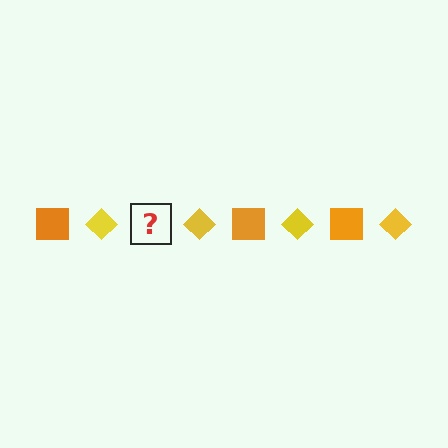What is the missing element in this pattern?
The missing element is an orange square.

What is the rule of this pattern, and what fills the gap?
The rule is that the pattern alternates between orange square and yellow diamond. The gap should be filled with an orange square.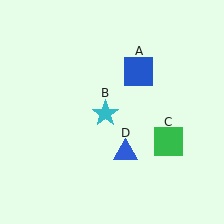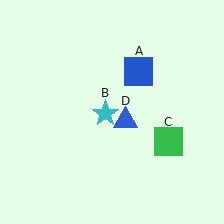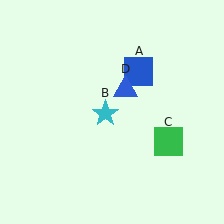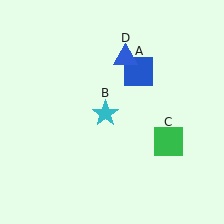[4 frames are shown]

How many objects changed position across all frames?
1 object changed position: blue triangle (object D).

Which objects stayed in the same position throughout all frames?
Blue square (object A) and cyan star (object B) and green square (object C) remained stationary.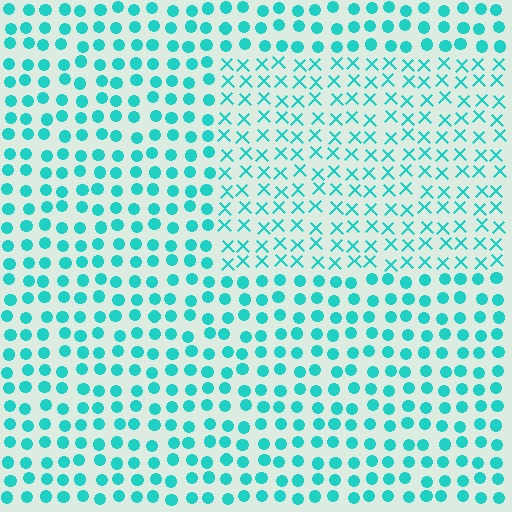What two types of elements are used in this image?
The image uses X marks inside the rectangle region and circles outside it.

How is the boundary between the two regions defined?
The boundary is defined by a change in element shape: X marks inside vs. circles outside. All elements share the same color and spacing.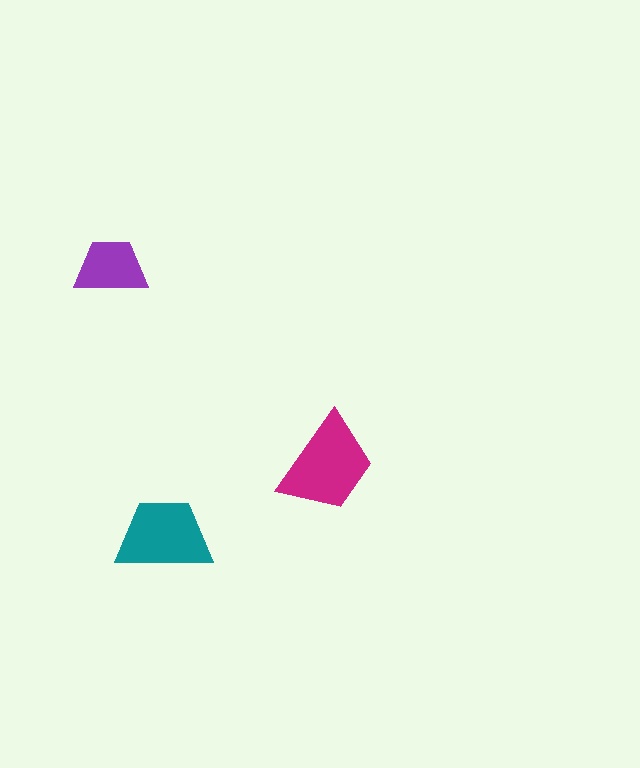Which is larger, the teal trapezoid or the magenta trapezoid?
The magenta one.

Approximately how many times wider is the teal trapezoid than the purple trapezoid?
About 1.5 times wider.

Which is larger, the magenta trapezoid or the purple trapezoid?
The magenta one.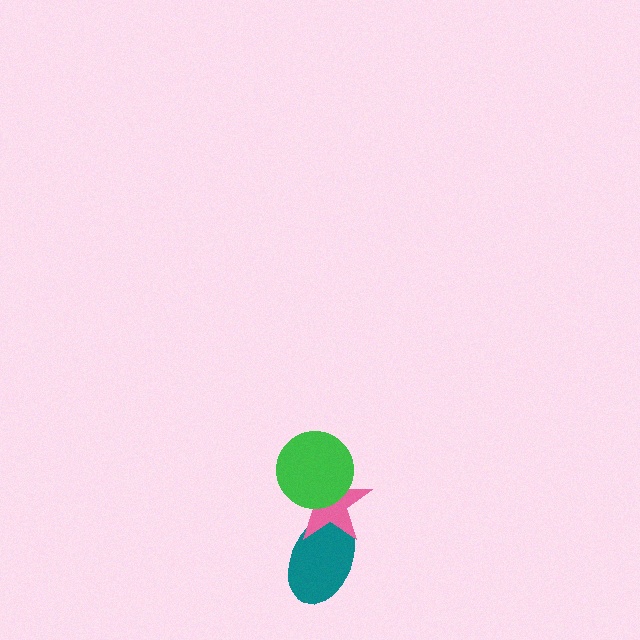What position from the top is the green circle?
The green circle is 1st from the top.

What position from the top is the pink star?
The pink star is 2nd from the top.